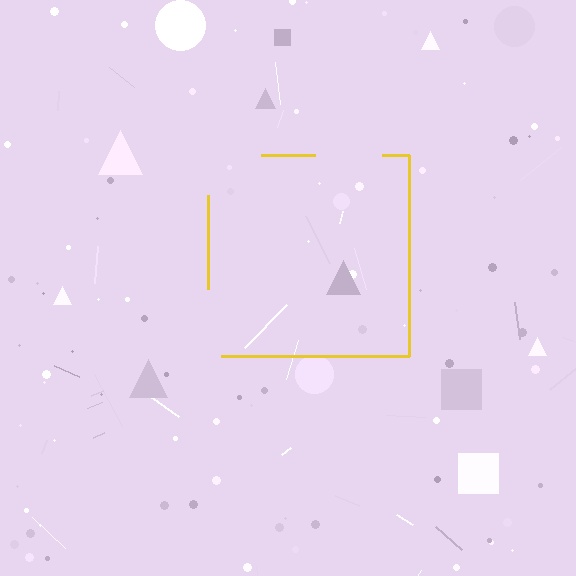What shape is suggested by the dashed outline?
The dashed outline suggests a square.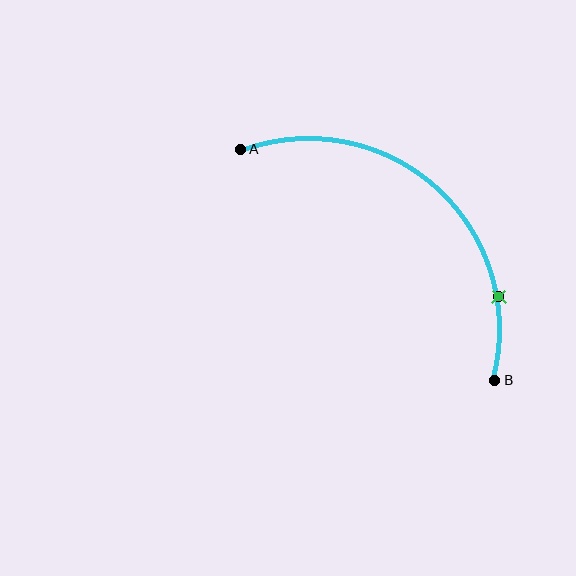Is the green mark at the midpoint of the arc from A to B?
No. The green mark lies on the arc but is closer to endpoint B. The arc midpoint would be at the point on the curve equidistant along the arc from both A and B.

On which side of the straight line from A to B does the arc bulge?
The arc bulges above and to the right of the straight line connecting A and B.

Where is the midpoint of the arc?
The arc midpoint is the point on the curve farthest from the straight line joining A and B. It sits above and to the right of that line.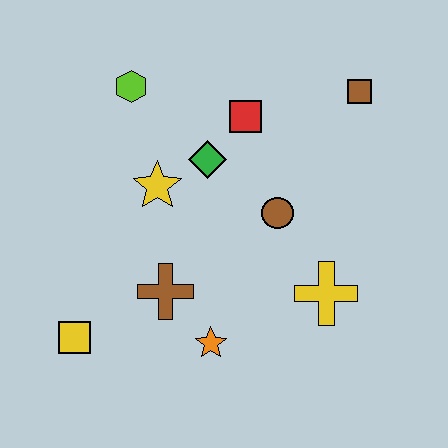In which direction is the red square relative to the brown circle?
The red square is above the brown circle.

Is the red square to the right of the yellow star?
Yes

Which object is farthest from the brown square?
The yellow square is farthest from the brown square.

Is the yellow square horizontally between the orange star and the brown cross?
No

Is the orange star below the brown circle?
Yes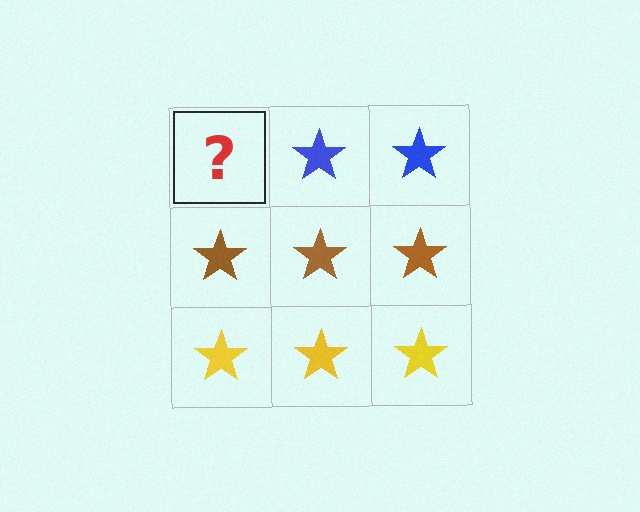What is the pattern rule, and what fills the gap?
The rule is that each row has a consistent color. The gap should be filled with a blue star.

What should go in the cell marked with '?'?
The missing cell should contain a blue star.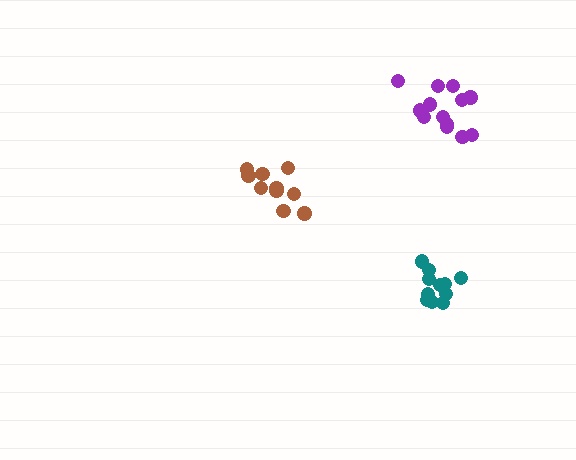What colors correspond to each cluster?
The clusters are colored: brown, purple, teal.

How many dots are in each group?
Group 1: 10 dots, Group 2: 13 dots, Group 3: 11 dots (34 total).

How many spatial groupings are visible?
There are 3 spatial groupings.